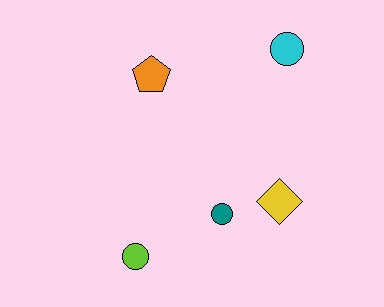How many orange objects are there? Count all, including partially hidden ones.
There is 1 orange object.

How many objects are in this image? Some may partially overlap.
There are 5 objects.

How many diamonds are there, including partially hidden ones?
There is 1 diamond.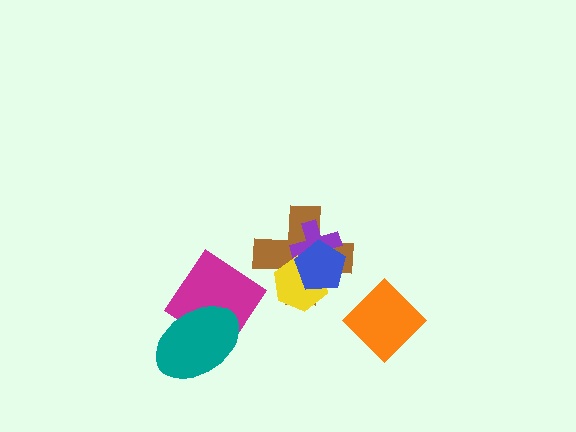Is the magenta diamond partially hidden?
Yes, it is partially covered by another shape.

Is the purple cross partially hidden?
Yes, it is partially covered by another shape.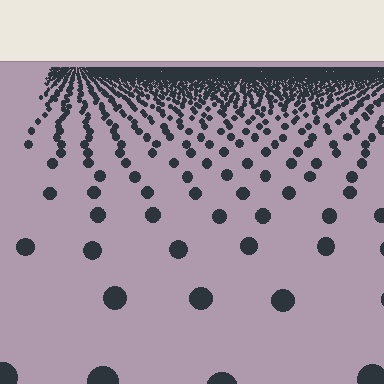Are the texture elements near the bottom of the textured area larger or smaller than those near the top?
Larger. Near the bottom, elements are closer to the viewer and appear at a bigger on-screen size.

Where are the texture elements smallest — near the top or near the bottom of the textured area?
Near the top.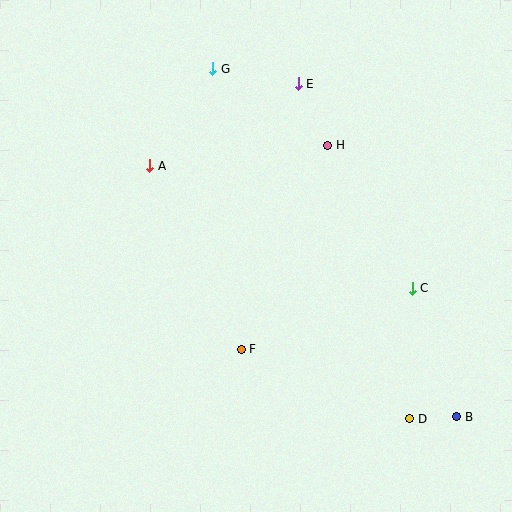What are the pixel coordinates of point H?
Point H is at (328, 145).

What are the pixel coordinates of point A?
Point A is at (150, 166).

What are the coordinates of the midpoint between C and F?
The midpoint between C and F is at (327, 319).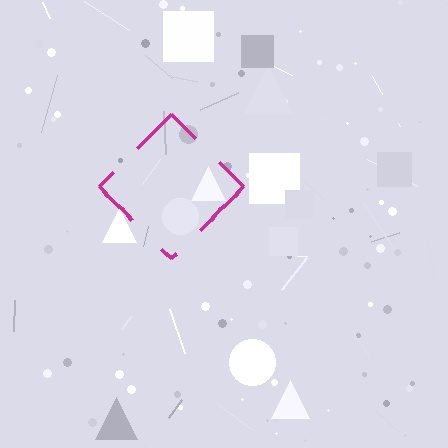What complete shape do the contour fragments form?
The contour fragments form a diamond.